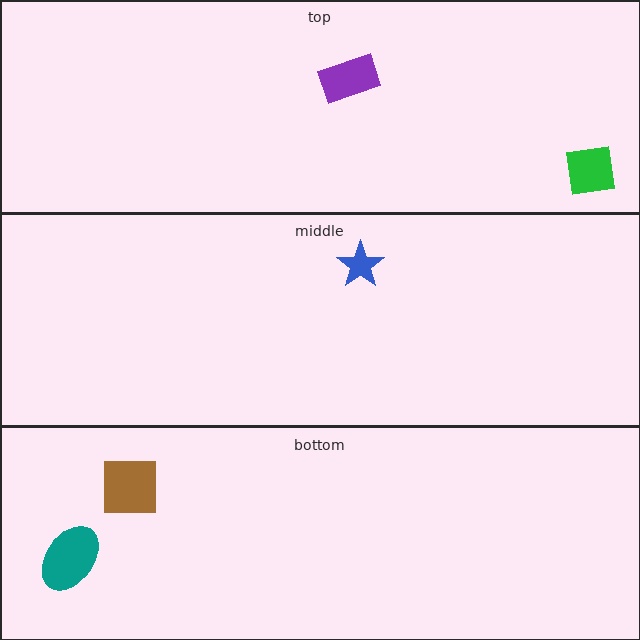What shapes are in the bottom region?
The brown square, the teal ellipse.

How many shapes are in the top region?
2.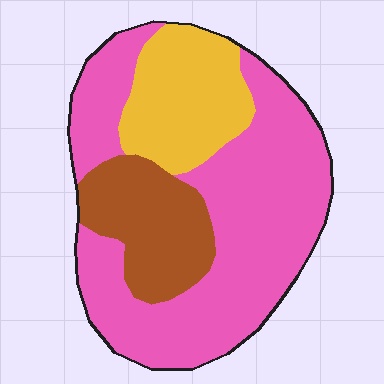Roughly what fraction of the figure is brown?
Brown takes up about one fifth (1/5) of the figure.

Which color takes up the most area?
Pink, at roughly 60%.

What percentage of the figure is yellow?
Yellow takes up about one fifth (1/5) of the figure.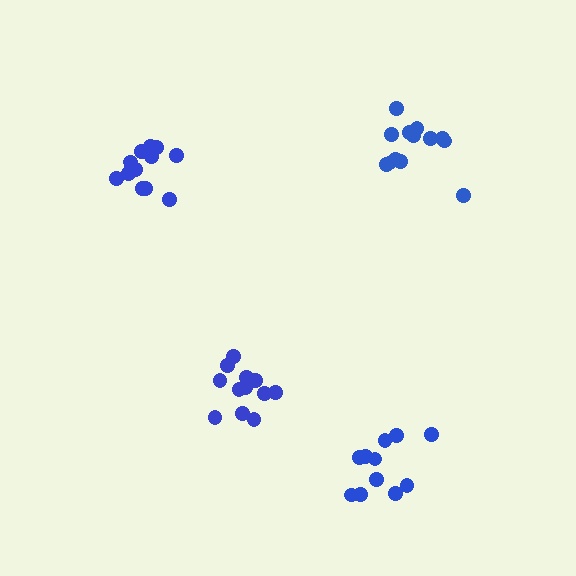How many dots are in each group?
Group 1: 12 dots, Group 2: 11 dots, Group 3: 13 dots, Group 4: 13 dots (49 total).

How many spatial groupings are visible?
There are 4 spatial groupings.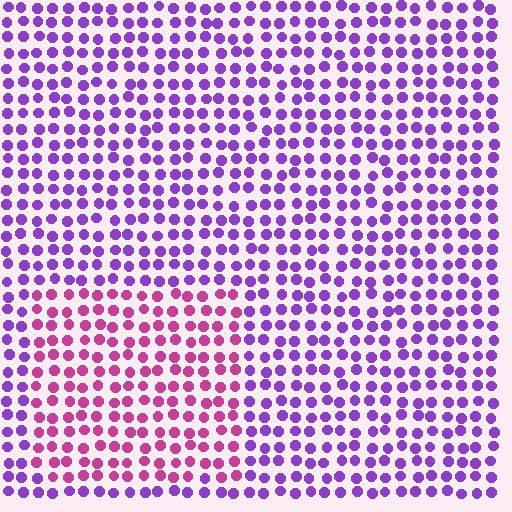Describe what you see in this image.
The image is filled with small purple elements in a uniform arrangement. A rectangle-shaped region is visible where the elements are tinted to a slightly different hue, forming a subtle color boundary.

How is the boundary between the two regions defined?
The boundary is defined purely by a slight shift in hue (about 46 degrees). Spacing, size, and orientation are identical on both sides.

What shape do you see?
I see a rectangle.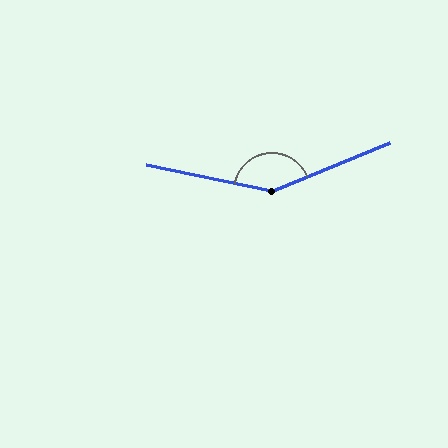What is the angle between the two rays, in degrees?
Approximately 146 degrees.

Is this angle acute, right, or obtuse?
It is obtuse.